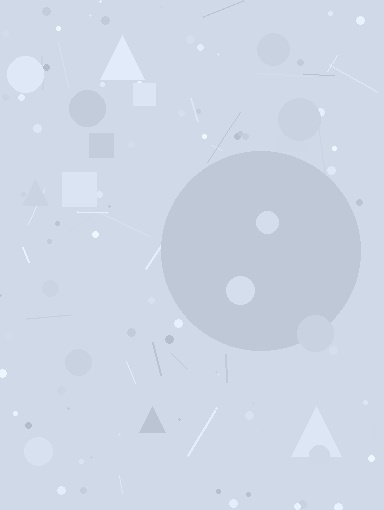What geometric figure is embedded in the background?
A circle is embedded in the background.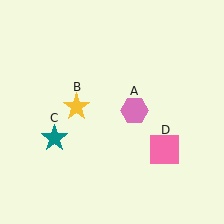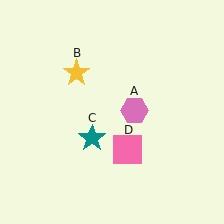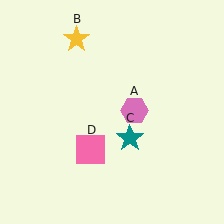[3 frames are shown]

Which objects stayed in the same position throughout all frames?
Pink hexagon (object A) remained stationary.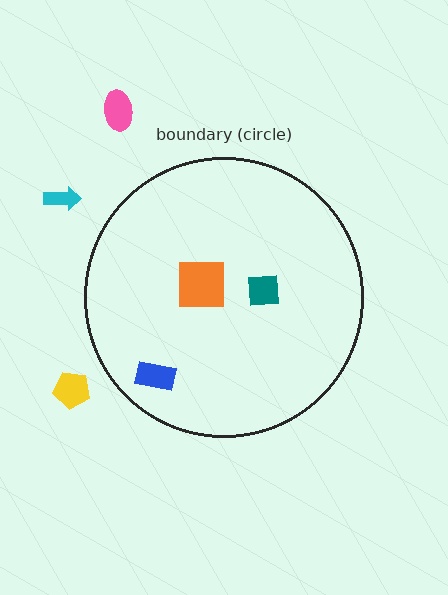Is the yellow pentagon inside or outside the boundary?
Outside.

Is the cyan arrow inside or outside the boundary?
Outside.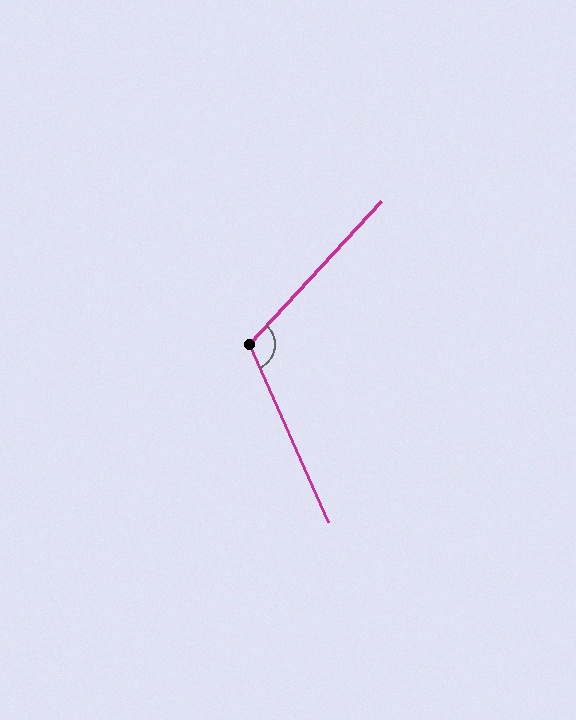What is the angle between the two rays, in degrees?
Approximately 113 degrees.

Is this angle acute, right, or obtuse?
It is obtuse.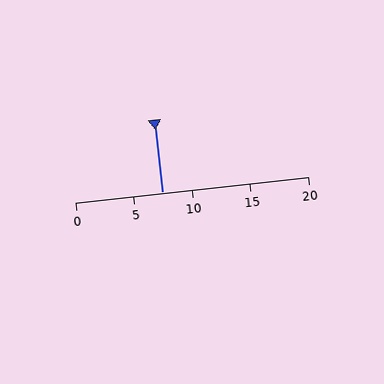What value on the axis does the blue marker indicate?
The marker indicates approximately 7.5.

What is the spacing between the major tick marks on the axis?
The major ticks are spaced 5 apart.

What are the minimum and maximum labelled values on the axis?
The axis runs from 0 to 20.